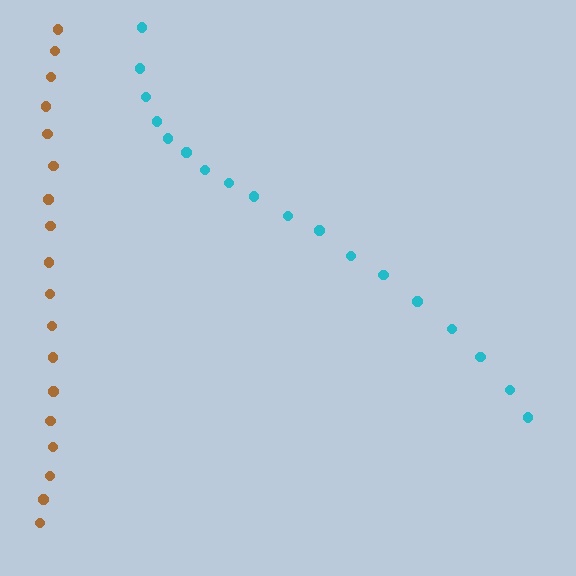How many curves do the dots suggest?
There are 2 distinct paths.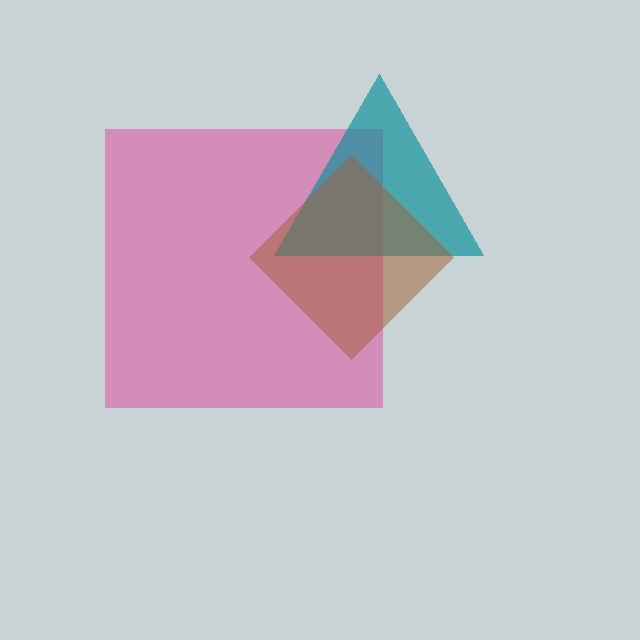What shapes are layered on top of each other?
The layered shapes are: a pink square, a teal triangle, a brown diamond.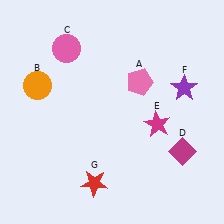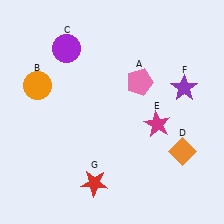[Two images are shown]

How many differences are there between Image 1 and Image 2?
There are 2 differences between the two images.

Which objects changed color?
C changed from pink to purple. D changed from magenta to orange.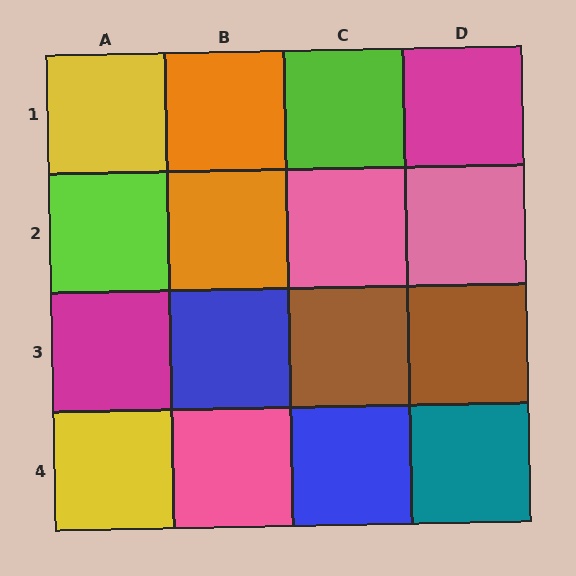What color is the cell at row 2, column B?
Orange.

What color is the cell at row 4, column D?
Teal.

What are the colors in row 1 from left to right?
Yellow, orange, lime, magenta.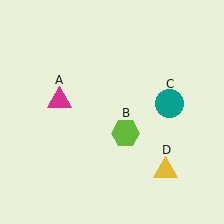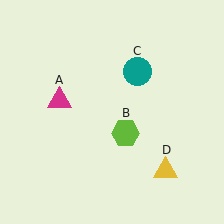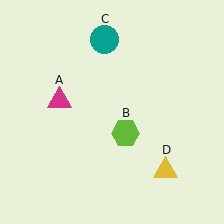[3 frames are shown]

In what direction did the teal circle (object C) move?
The teal circle (object C) moved up and to the left.